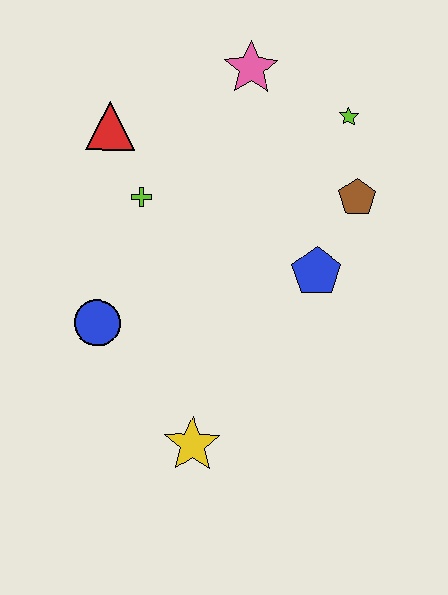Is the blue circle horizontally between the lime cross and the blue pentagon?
No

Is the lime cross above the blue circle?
Yes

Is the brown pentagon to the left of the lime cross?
No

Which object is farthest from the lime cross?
The yellow star is farthest from the lime cross.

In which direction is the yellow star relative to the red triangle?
The yellow star is below the red triangle.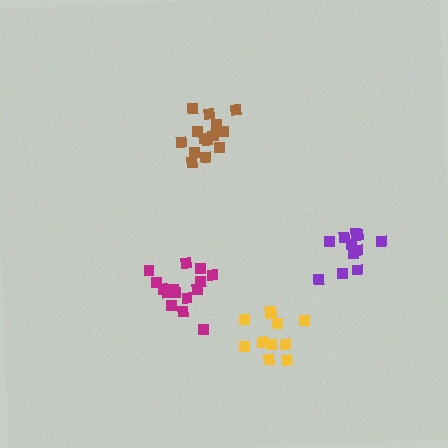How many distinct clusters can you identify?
There are 4 distinct clusters.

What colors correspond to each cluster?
The clusters are colored: brown, purple, magenta, yellow.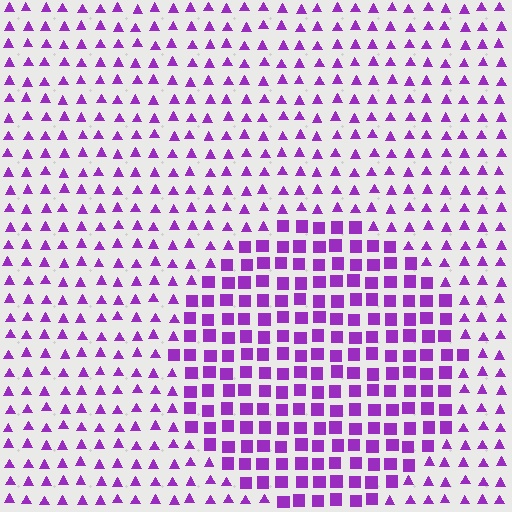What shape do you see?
I see a circle.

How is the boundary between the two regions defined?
The boundary is defined by a change in element shape: squares inside vs. triangles outside. All elements share the same color and spacing.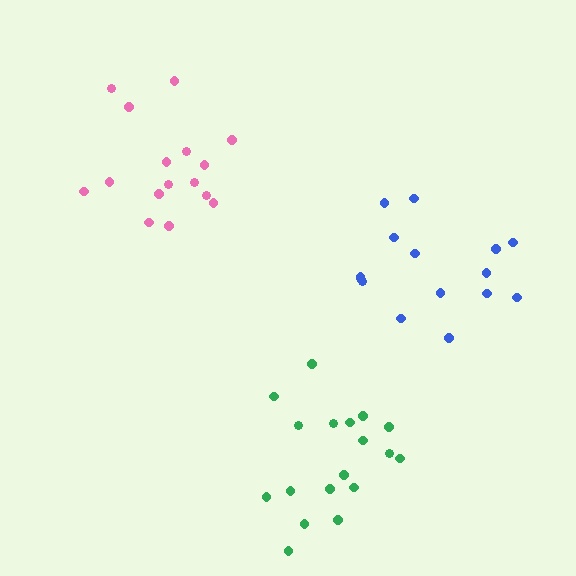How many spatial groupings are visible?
There are 3 spatial groupings.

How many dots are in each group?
Group 1: 18 dots, Group 2: 16 dots, Group 3: 15 dots (49 total).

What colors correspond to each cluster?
The clusters are colored: green, pink, blue.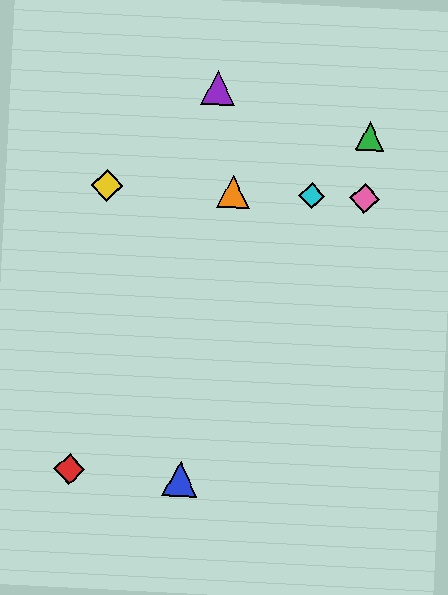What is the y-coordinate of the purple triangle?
The purple triangle is at y≈88.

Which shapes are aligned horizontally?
The yellow diamond, the orange triangle, the cyan diamond, the pink diamond are aligned horizontally.